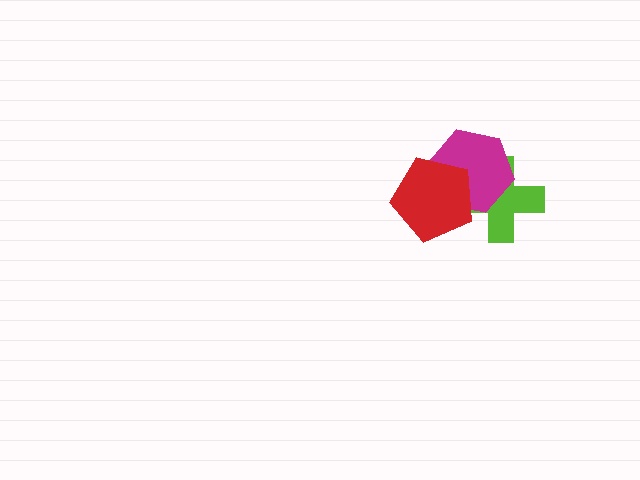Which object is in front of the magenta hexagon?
The red pentagon is in front of the magenta hexagon.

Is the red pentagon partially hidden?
No, no other shape covers it.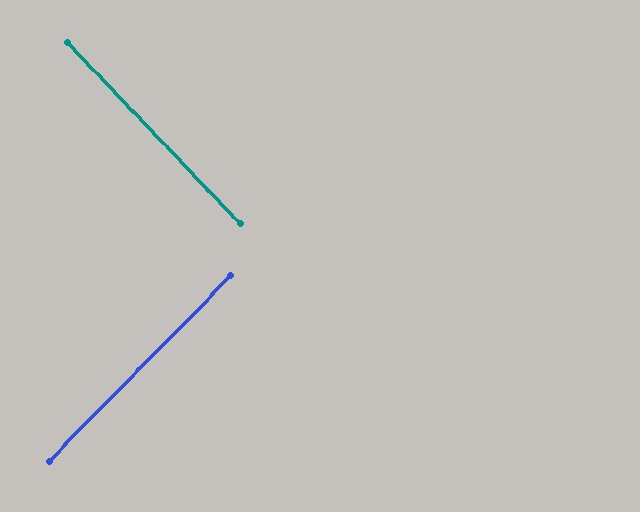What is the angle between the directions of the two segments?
Approximately 88 degrees.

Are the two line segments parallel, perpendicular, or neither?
Perpendicular — they meet at approximately 88°.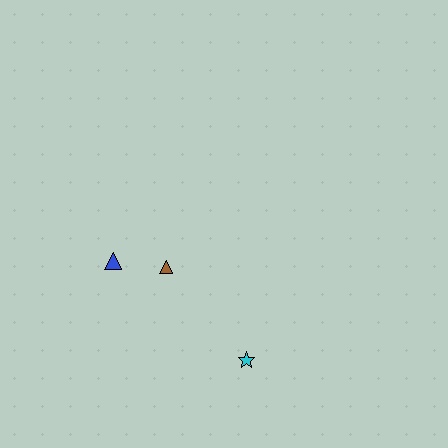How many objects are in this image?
There are 3 objects.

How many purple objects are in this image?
There are no purple objects.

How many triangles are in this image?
There are 2 triangles.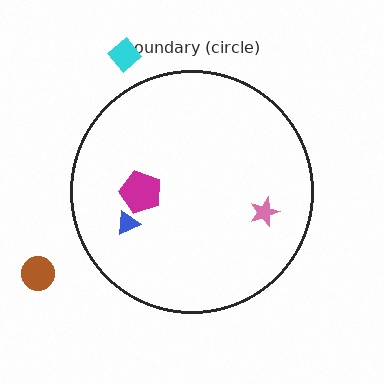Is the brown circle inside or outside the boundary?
Outside.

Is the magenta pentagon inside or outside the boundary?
Inside.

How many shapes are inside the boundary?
3 inside, 2 outside.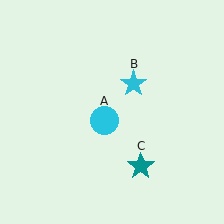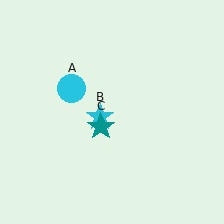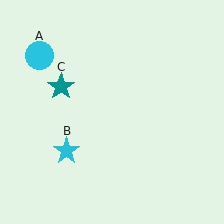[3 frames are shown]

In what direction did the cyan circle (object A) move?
The cyan circle (object A) moved up and to the left.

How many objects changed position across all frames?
3 objects changed position: cyan circle (object A), cyan star (object B), teal star (object C).